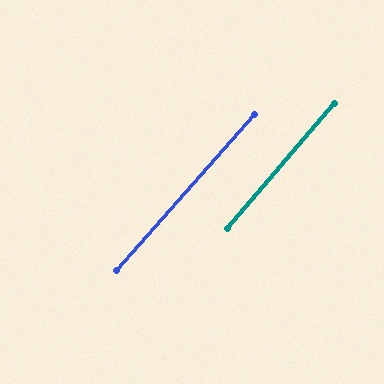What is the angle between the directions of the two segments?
Approximately 1 degree.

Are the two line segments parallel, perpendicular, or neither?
Parallel — their directions differ by only 0.6°.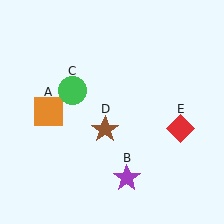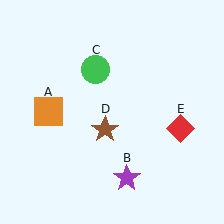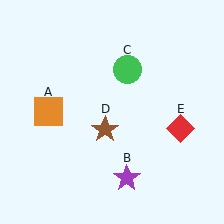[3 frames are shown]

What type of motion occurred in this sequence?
The green circle (object C) rotated clockwise around the center of the scene.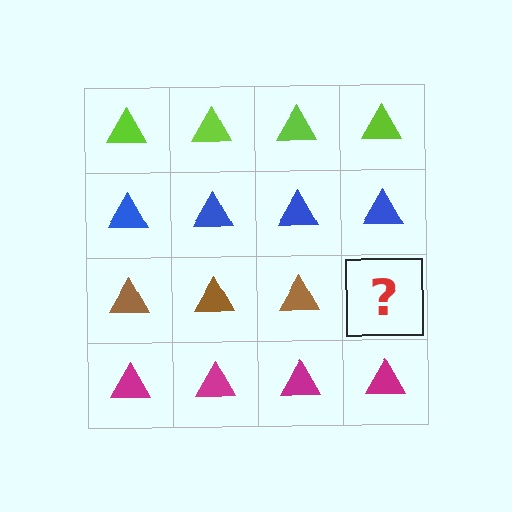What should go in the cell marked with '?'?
The missing cell should contain a brown triangle.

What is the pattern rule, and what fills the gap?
The rule is that each row has a consistent color. The gap should be filled with a brown triangle.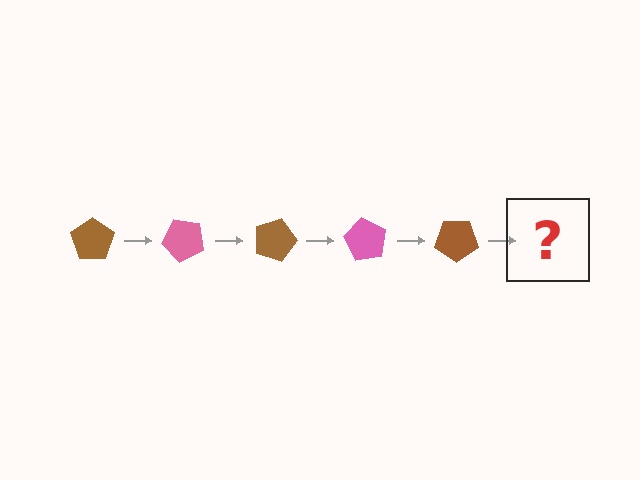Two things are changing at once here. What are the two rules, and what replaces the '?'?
The two rules are that it rotates 45 degrees each step and the color cycles through brown and pink. The '?' should be a pink pentagon, rotated 225 degrees from the start.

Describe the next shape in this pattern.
It should be a pink pentagon, rotated 225 degrees from the start.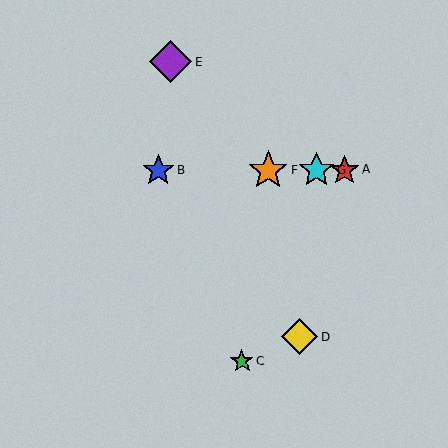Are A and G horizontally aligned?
Yes, both are at y≈170.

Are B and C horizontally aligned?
No, B is at y≈171 and C is at y≈361.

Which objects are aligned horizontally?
Objects A, B, F, G are aligned horizontally.